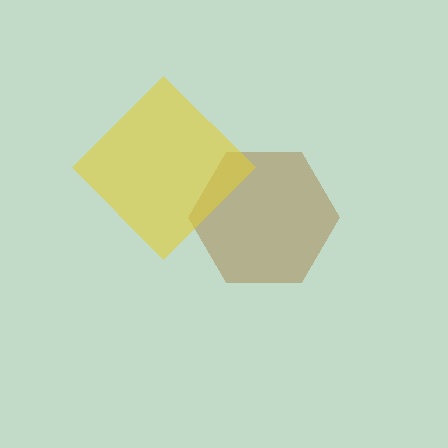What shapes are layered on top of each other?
The layered shapes are: a brown hexagon, a yellow diamond.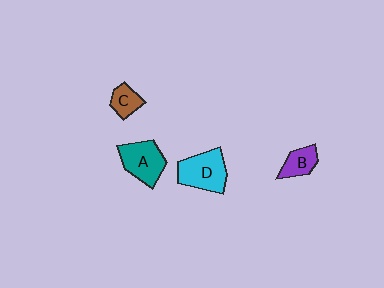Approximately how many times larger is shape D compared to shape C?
Approximately 2.2 times.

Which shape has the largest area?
Shape D (cyan).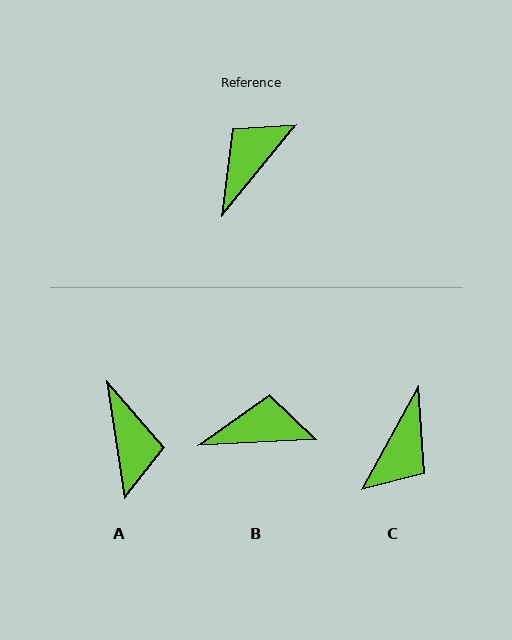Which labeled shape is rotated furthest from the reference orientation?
C, about 169 degrees away.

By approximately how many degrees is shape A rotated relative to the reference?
Approximately 132 degrees clockwise.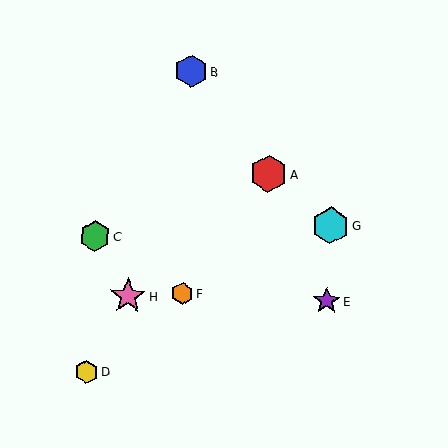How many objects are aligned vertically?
2 objects (B, F) are aligned vertically.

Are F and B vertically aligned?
Yes, both are at x≈182.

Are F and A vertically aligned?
No, F is at x≈182 and A is at x≈268.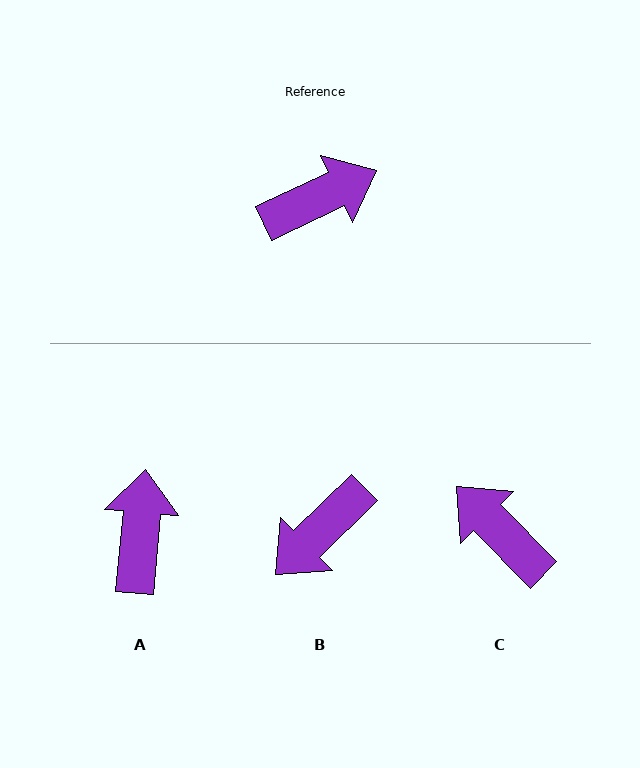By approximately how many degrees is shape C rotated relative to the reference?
Approximately 109 degrees counter-clockwise.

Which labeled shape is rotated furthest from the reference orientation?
B, about 161 degrees away.